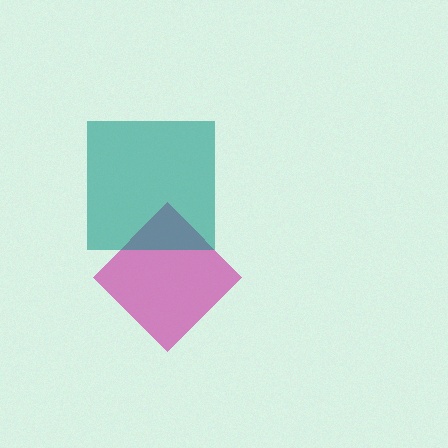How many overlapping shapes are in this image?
There are 2 overlapping shapes in the image.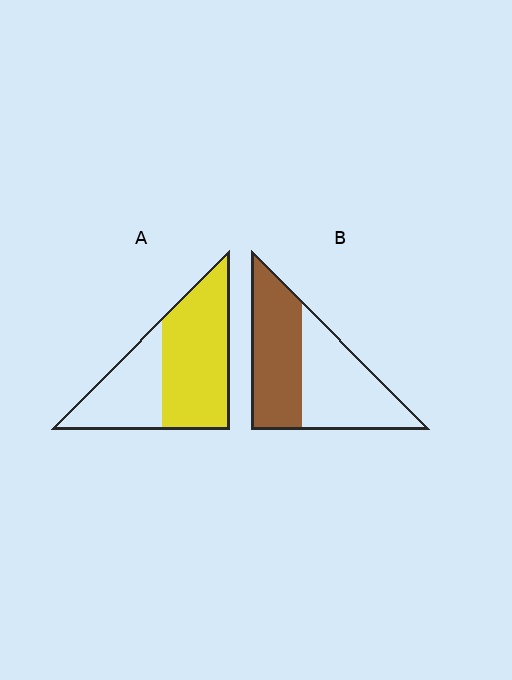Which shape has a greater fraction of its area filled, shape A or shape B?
Shape A.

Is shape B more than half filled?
Roughly half.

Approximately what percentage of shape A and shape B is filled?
A is approximately 60% and B is approximately 50%.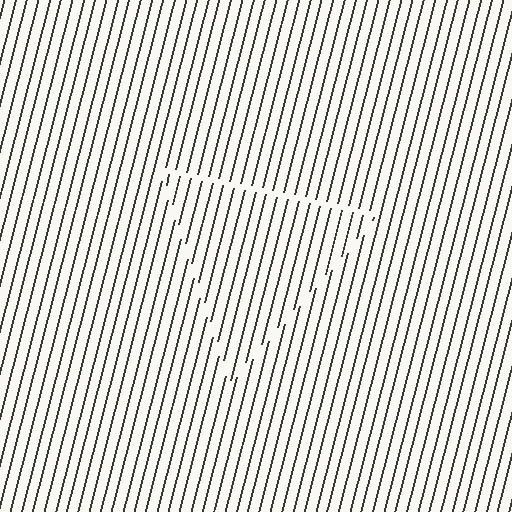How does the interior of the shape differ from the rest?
The interior of the shape contains the same grating, shifted by half a period — the contour is defined by the phase discontinuity where line-ends from the inner and outer gratings abut.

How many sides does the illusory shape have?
3 sides — the line-ends trace a triangle.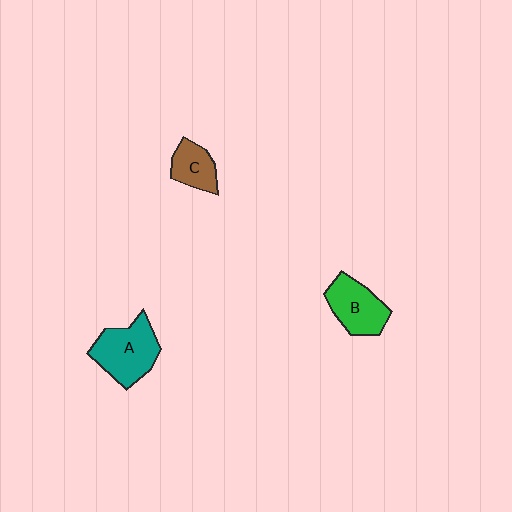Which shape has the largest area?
Shape A (teal).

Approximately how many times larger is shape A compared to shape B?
Approximately 1.2 times.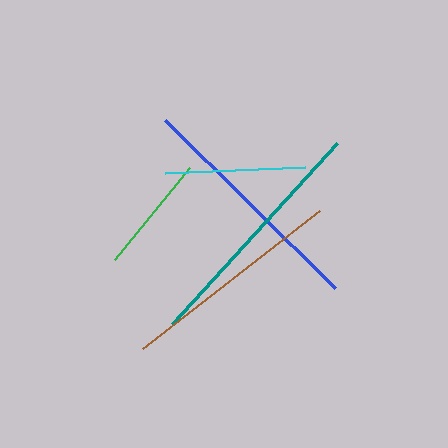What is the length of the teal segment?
The teal segment is approximately 244 pixels long.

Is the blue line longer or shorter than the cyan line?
The blue line is longer than the cyan line.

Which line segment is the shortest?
The green line is the shortest at approximately 119 pixels.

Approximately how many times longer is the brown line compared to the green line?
The brown line is approximately 1.9 times the length of the green line.